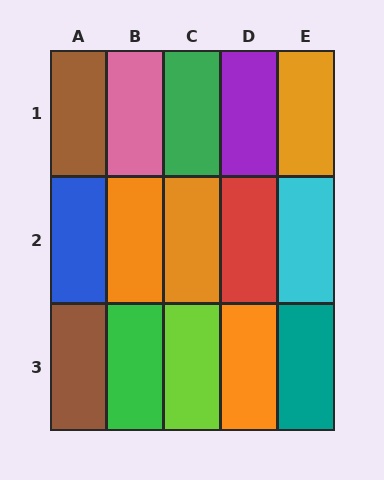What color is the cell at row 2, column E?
Cyan.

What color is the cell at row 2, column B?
Orange.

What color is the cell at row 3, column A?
Brown.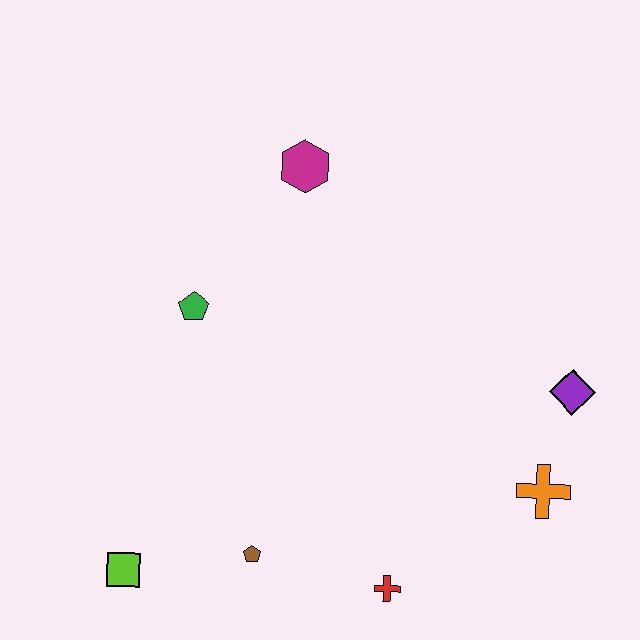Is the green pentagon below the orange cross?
No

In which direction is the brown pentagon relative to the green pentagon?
The brown pentagon is below the green pentagon.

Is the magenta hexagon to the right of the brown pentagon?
Yes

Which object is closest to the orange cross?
The purple diamond is closest to the orange cross.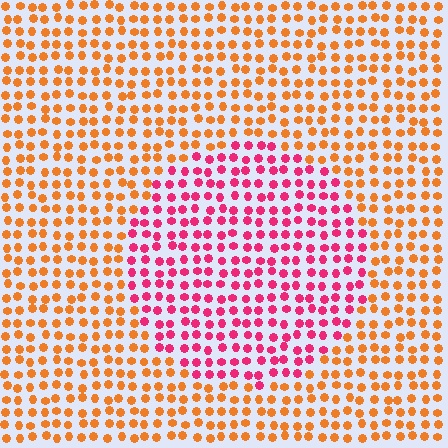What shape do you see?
I see a circle.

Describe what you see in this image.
The image is filled with small orange elements in a uniform arrangement. A circle-shaped region is visible where the elements are tinted to a slightly different hue, forming a subtle color boundary.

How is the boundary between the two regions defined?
The boundary is defined purely by a slight shift in hue (about 50 degrees). Spacing, size, and orientation are identical on both sides.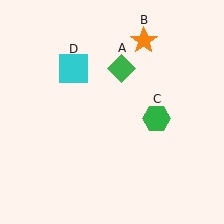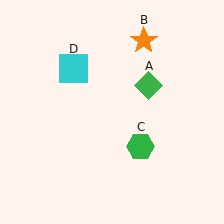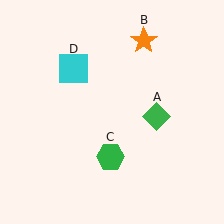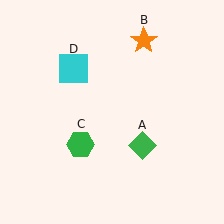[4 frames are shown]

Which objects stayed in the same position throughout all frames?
Orange star (object B) and cyan square (object D) remained stationary.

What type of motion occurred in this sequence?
The green diamond (object A), green hexagon (object C) rotated clockwise around the center of the scene.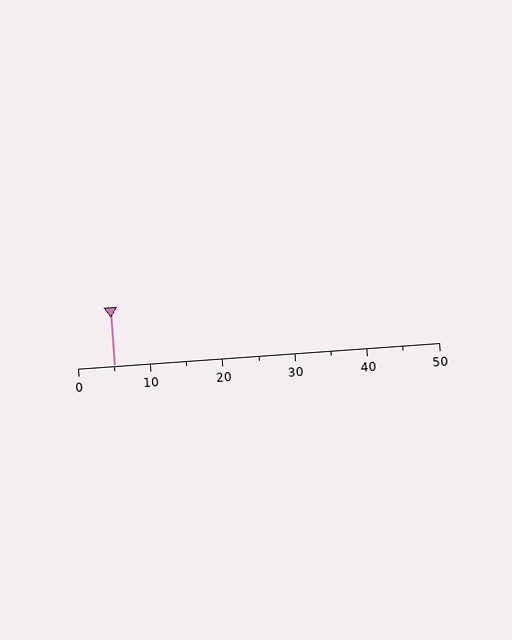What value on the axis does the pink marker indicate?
The marker indicates approximately 5.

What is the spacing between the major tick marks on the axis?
The major ticks are spaced 10 apart.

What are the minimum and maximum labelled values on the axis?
The axis runs from 0 to 50.